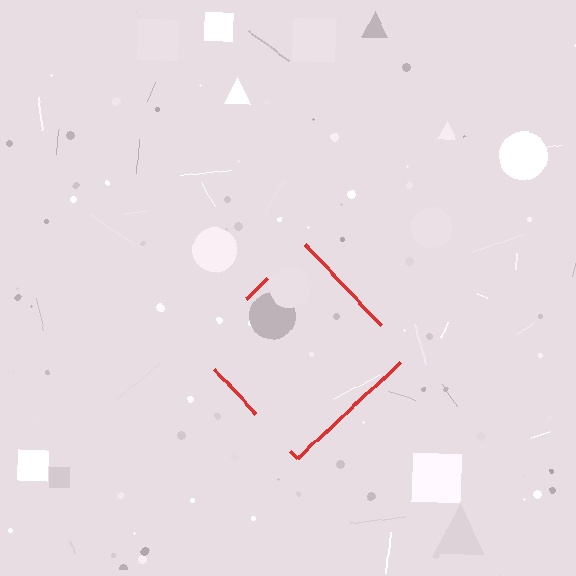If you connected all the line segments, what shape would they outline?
They would outline a diamond.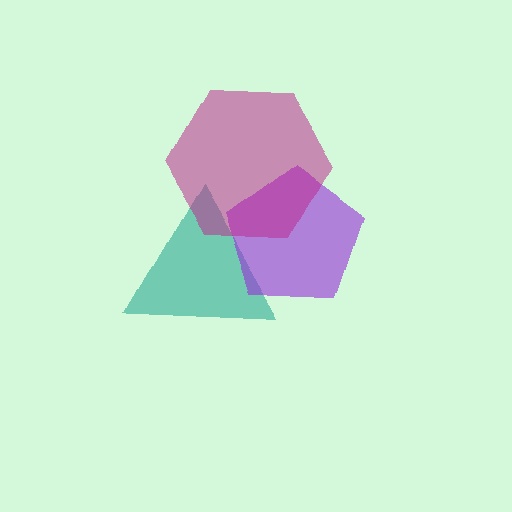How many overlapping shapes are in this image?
There are 3 overlapping shapes in the image.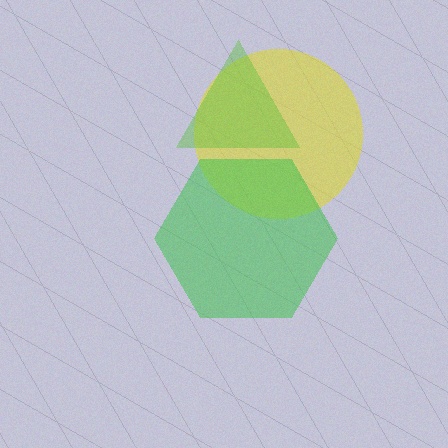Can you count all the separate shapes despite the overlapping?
Yes, there are 3 separate shapes.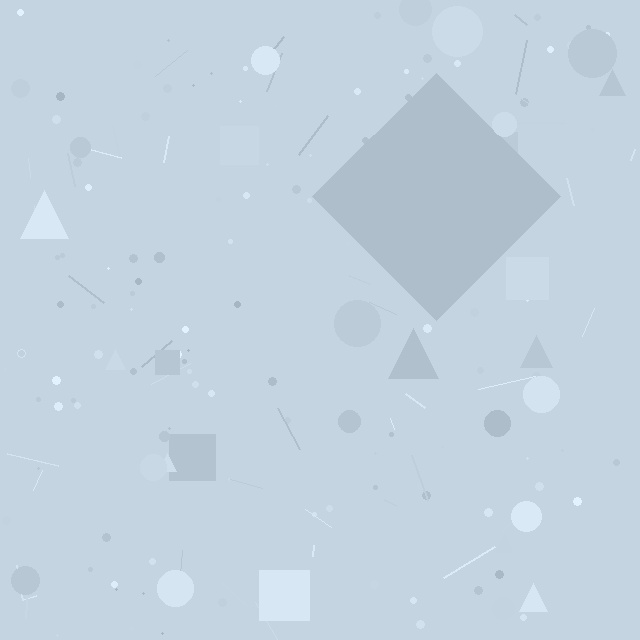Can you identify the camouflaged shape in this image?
The camouflaged shape is a diamond.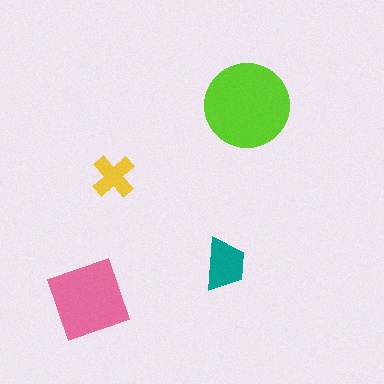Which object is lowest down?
The pink diamond is bottommost.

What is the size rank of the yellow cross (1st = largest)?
4th.